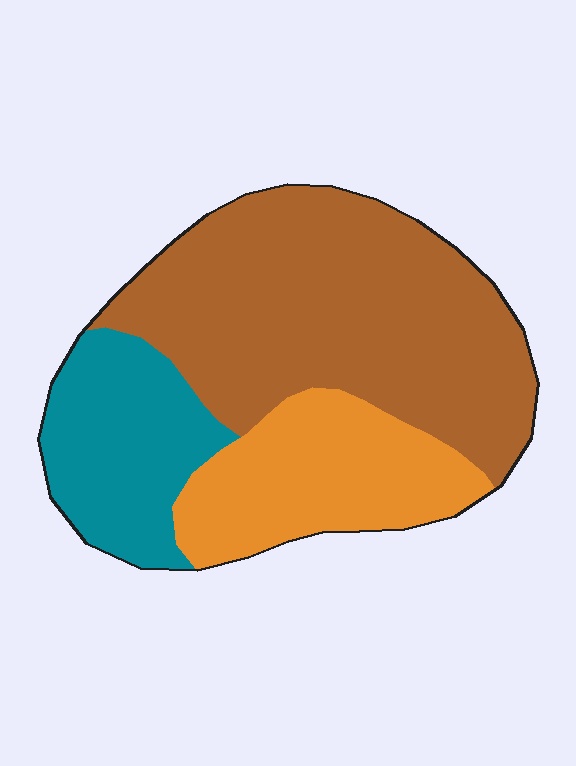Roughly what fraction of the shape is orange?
Orange takes up about one quarter (1/4) of the shape.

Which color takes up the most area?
Brown, at roughly 55%.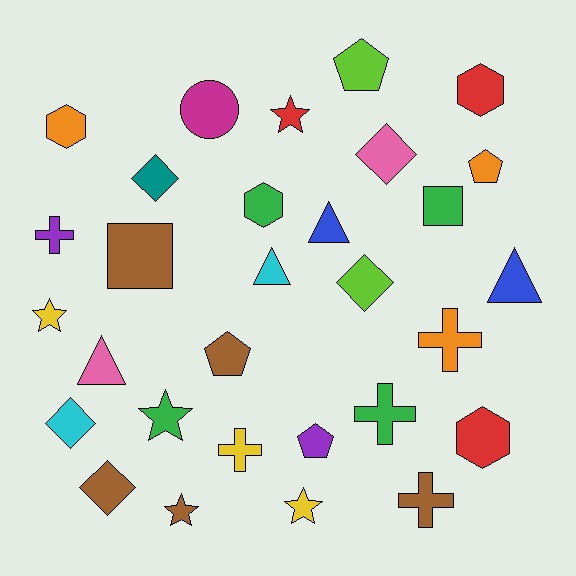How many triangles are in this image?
There are 4 triangles.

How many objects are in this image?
There are 30 objects.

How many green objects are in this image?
There are 4 green objects.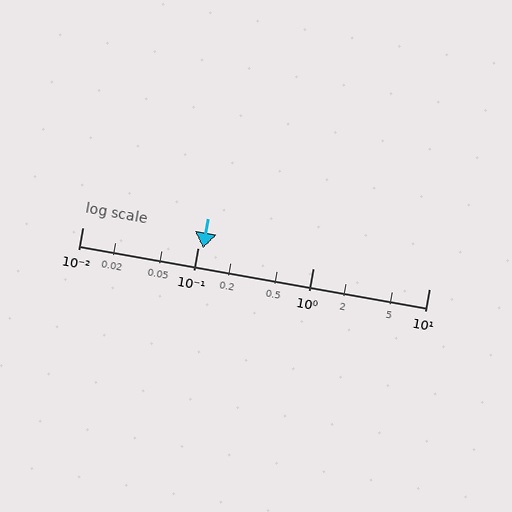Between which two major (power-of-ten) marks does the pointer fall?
The pointer is between 0.1 and 1.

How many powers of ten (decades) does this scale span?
The scale spans 3 decades, from 0.01 to 10.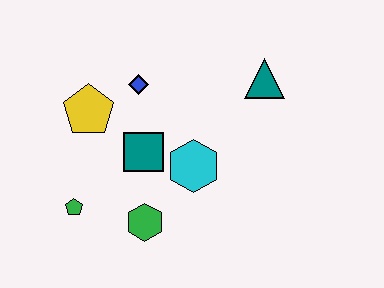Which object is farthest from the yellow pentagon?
The teal triangle is farthest from the yellow pentagon.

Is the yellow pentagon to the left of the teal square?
Yes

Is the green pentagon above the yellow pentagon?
No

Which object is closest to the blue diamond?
The yellow pentagon is closest to the blue diamond.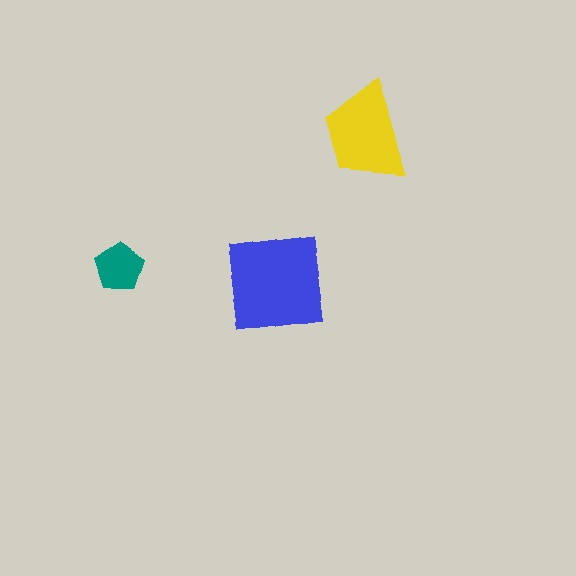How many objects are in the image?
There are 3 objects in the image.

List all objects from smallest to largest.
The teal pentagon, the yellow trapezoid, the blue square.